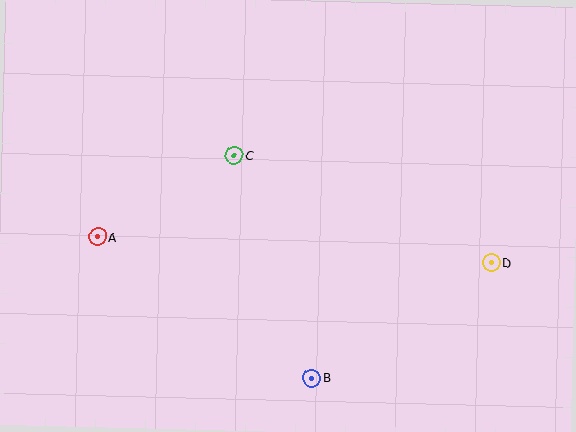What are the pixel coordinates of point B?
Point B is at (312, 378).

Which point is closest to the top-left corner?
Point A is closest to the top-left corner.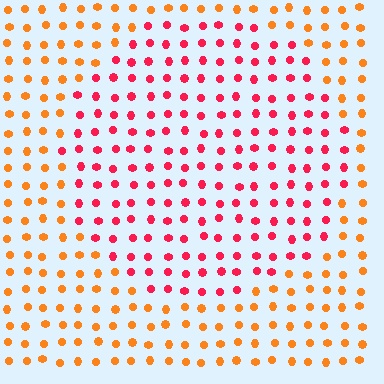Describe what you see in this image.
The image is filled with small orange elements in a uniform arrangement. A circle-shaped region is visible where the elements are tinted to a slightly different hue, forming a subtle color boundary.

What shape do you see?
I see a circle.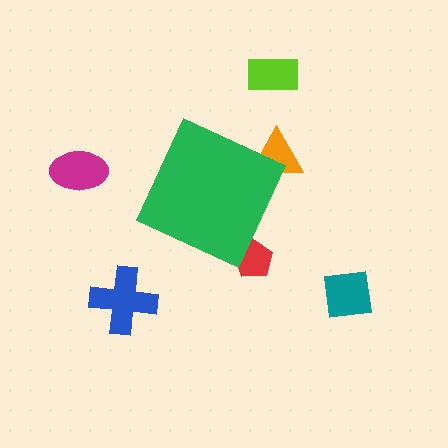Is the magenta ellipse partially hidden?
No, the magenta ellipse is fully visible.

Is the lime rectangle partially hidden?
No, the lime rectangle is fully visible.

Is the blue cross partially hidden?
No, the blue cross is fully visible.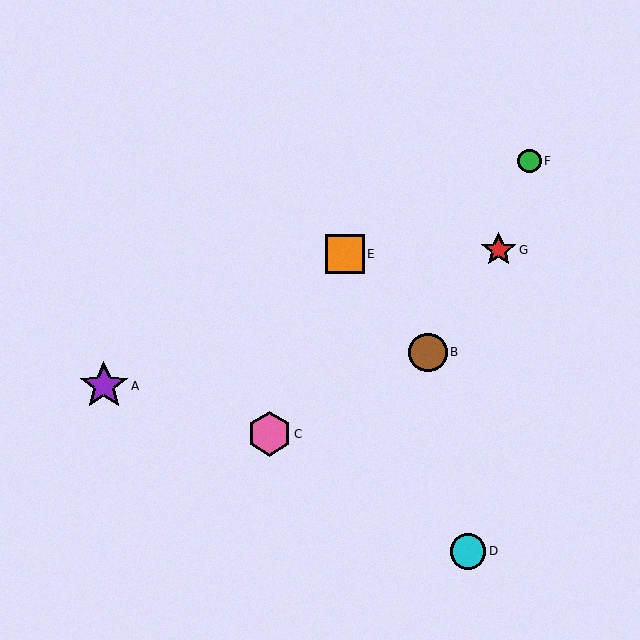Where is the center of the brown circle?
The center of the brown circle is at (428, 352).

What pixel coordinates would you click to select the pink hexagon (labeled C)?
Click at (269, 434) to select the pink hexagon C.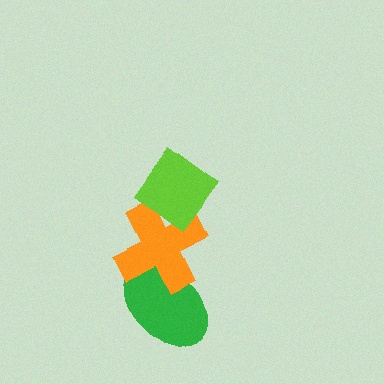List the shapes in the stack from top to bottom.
From top to bottom: the lime diamond, the orange cross, the green ellipse.